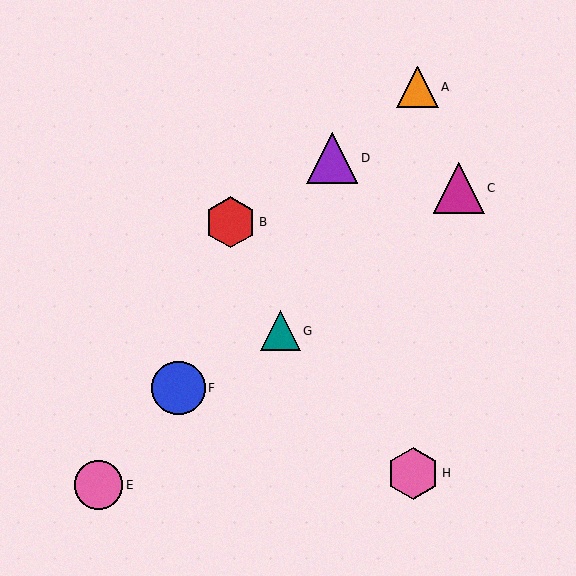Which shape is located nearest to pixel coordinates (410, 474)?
The pink hexagon (labeled H) at (413, 473) is nearest to that location.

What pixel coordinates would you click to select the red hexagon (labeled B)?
Click at (231, 222) to select the red hexagon B.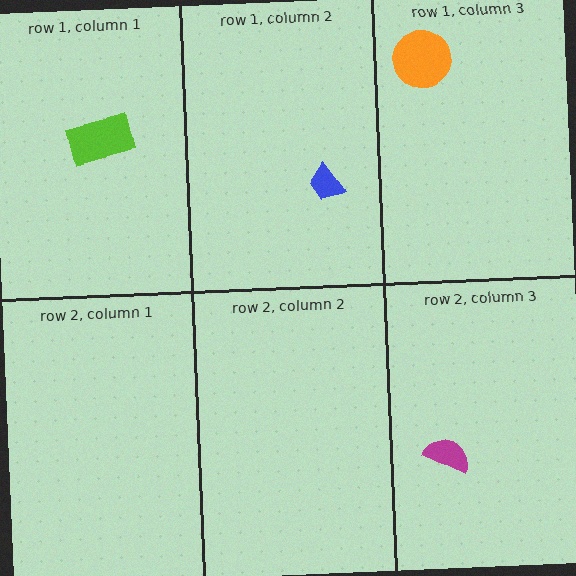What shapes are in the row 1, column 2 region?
The blue trapezoid.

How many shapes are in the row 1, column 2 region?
1.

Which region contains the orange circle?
The row 1, column 3 region.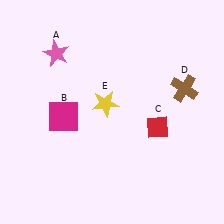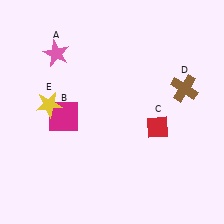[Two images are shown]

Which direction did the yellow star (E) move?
The yellow star (E) moved left.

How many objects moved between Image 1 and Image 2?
1 object moved between the two images.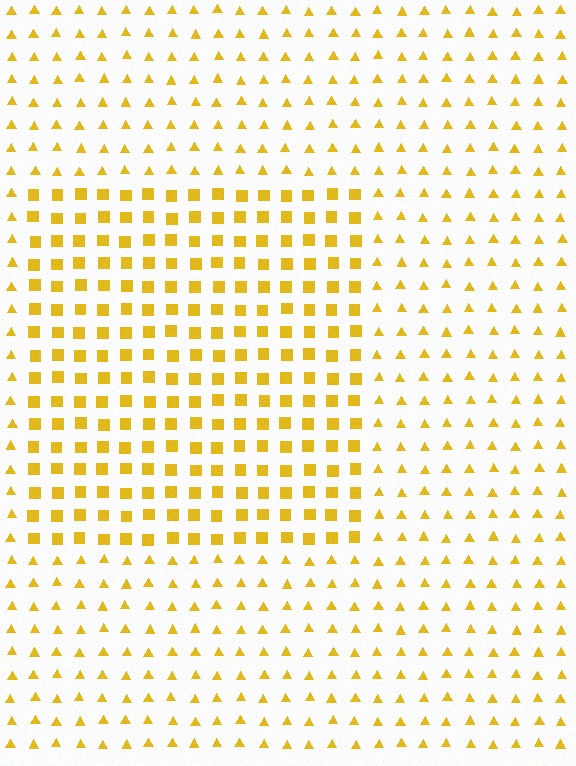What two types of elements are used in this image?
The image uses squares inside the rectangle region and triangles outside it.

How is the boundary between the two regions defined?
The boundary is defined by a change in element shape: squares inside vs. triangles outside. All elements share the same color and spacing.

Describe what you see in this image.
The image is filled with small yellow elements arranged in a uniform grid. A rectangle-shaped region contains squares, while the surrounding area contains triangles. The boundary is defined purely by the change in element shape.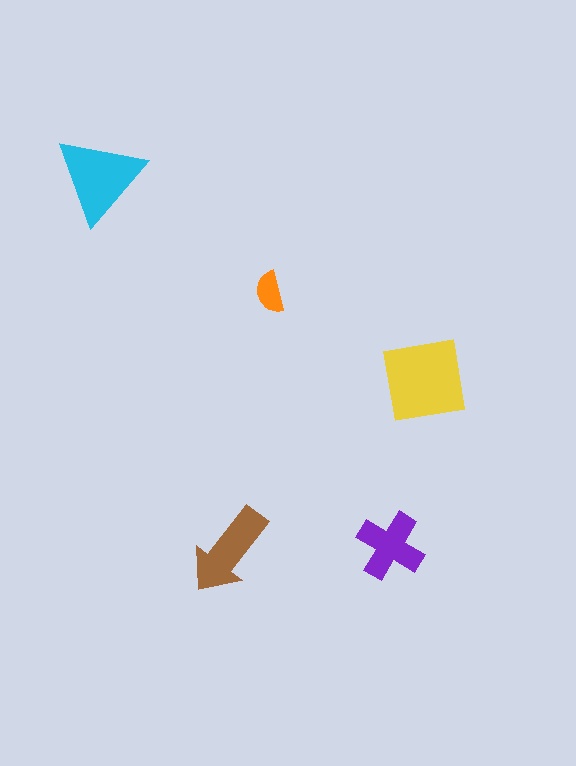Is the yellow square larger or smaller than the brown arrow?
Larger.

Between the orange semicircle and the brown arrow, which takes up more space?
The brown arrow.